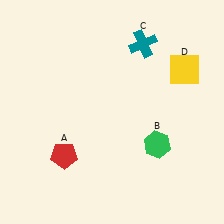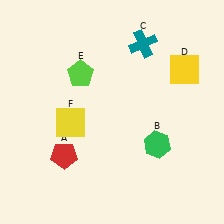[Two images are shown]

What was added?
A lime pentagon (E), a yellow square (F) were added in Image 2.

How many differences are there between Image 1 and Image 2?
There are 2 differences between the two images.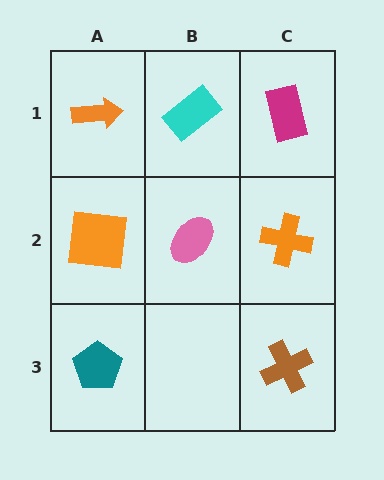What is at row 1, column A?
An orange arrow.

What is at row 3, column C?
A brown cross.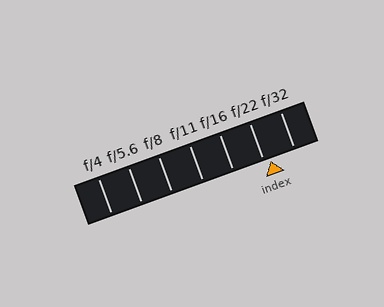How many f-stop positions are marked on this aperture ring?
There are 7 f-stop positions marked.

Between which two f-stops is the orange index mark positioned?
The index mark is between f/22 and f/32.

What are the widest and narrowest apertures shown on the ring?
The widest aperture shown is f/4 and the narrowest is f/32.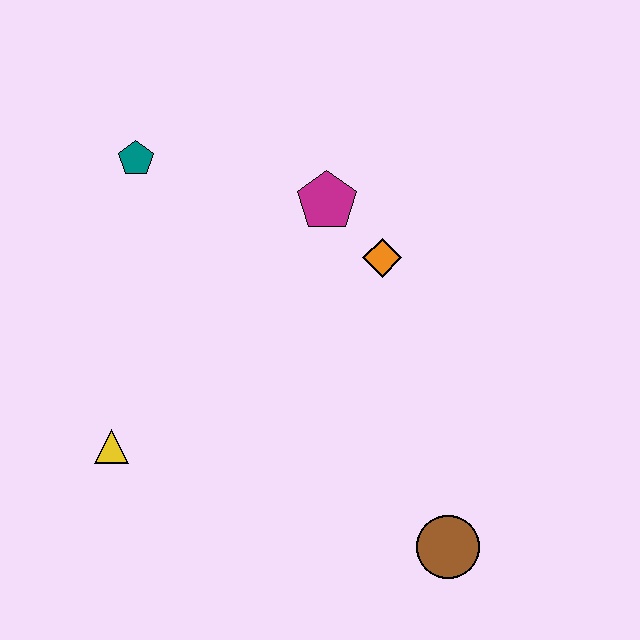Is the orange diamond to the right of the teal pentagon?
Yes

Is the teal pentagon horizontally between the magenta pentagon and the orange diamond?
No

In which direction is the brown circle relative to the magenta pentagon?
The brown circle is below the magenta pentagon.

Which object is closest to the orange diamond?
The magenta pentagon is closest to the orange diamond.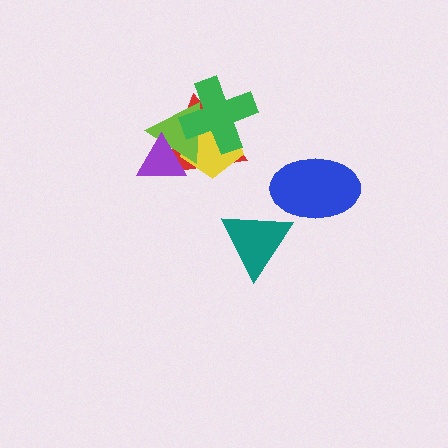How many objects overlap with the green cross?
3 objects overlap with the green cross.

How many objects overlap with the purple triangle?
3 objects overlap with the purple triangle.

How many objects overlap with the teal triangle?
0 objects overlap with the teal triangle.